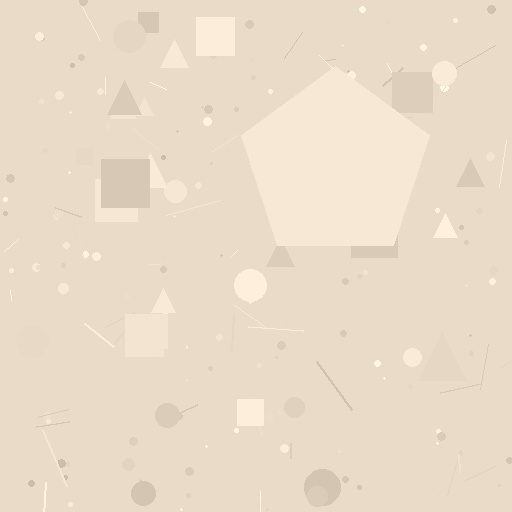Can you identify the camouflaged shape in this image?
The camouflaged shape is a pentagon.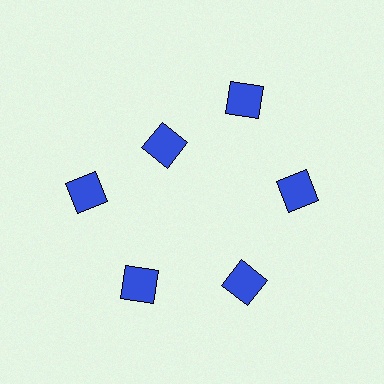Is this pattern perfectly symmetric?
No. The 6 blue diamonds are arranged in a ring, but one element near the 11 o'clock position is pulled inward toward the center, breaking the 6-fold rotational symmetry.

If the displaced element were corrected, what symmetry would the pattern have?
It would have 6-fold rotational symmetry — the pattern would map onto itself every 60 degrees.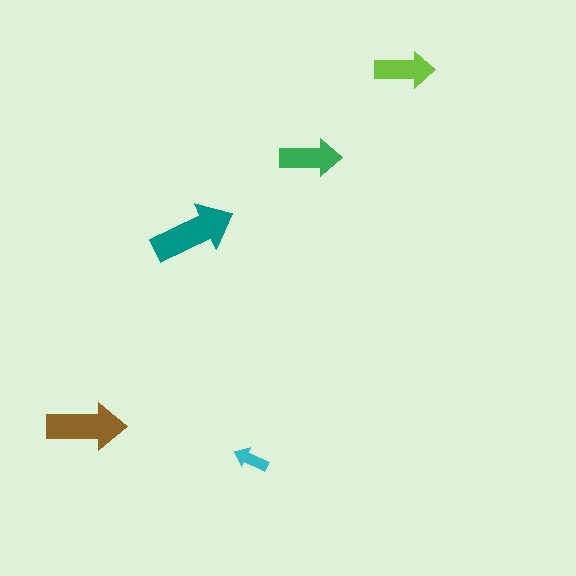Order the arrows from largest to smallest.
the teal one, the brown one, the green one, the lime one, the cyan one.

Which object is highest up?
The lime arrow is topmost.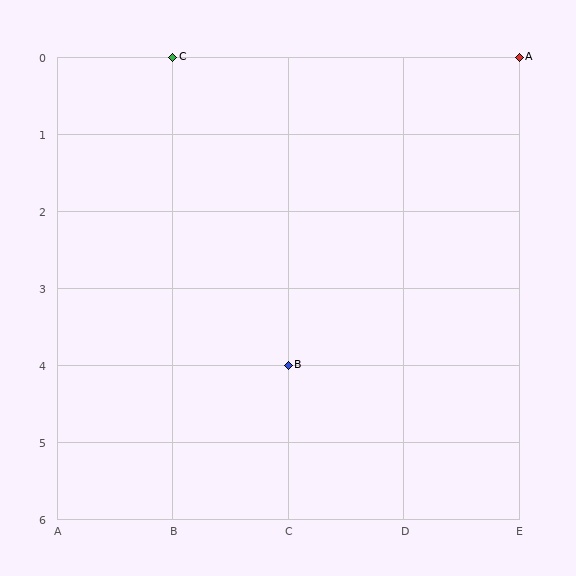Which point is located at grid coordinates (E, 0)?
Point A is at (E, 0).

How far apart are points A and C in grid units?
Points A and C are 3 columns apart.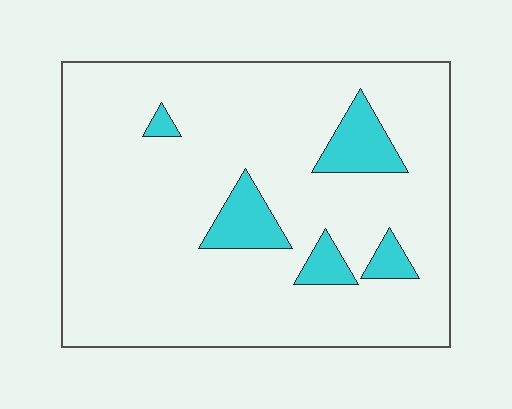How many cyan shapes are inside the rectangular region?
5.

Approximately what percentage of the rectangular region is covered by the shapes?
Approximately 10%.